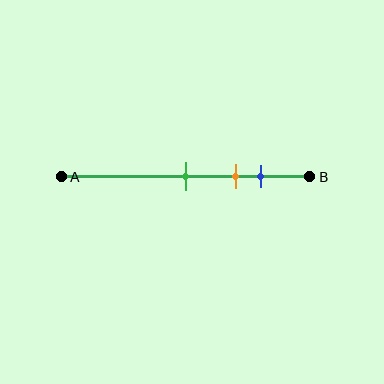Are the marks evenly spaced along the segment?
Yes, the marks are approximately evenly spaced.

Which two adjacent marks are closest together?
The orange and blue marks are the closest adjacent pair.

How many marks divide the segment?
There are 3 marks dividing the segment.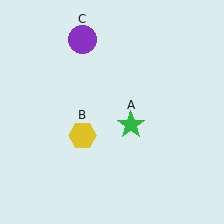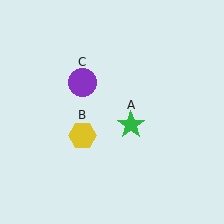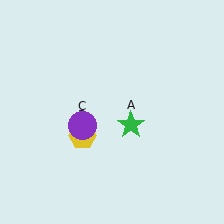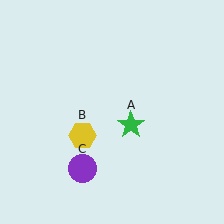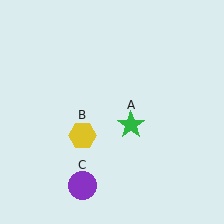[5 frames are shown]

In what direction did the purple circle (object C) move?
The purple circle (object C) moved down.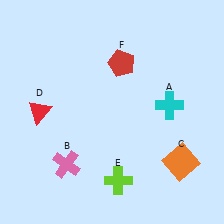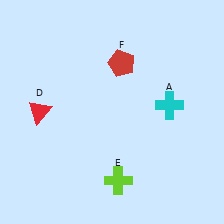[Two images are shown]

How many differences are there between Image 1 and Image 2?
There are 2 differences between the two images.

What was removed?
The orange square (C), the pink cross (B) were removed in Image 2.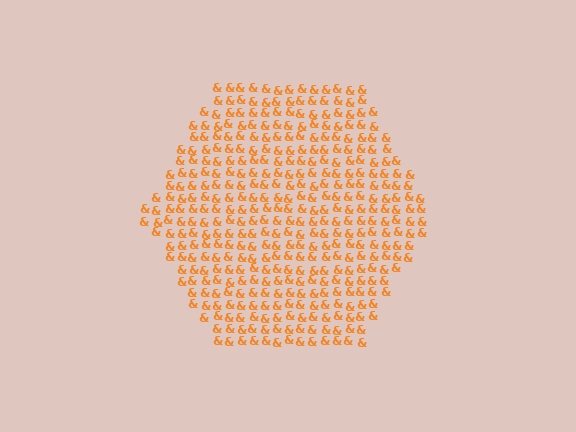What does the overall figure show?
The overall figure shows a hexagon.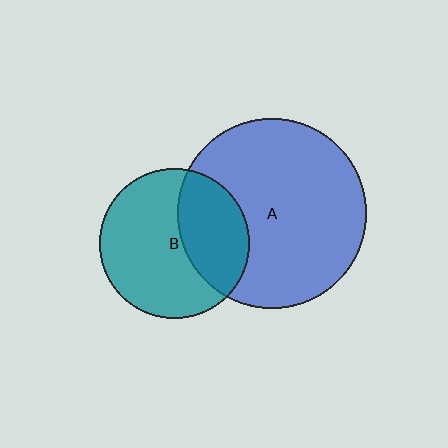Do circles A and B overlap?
Yes.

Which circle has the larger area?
Circle A (blue).